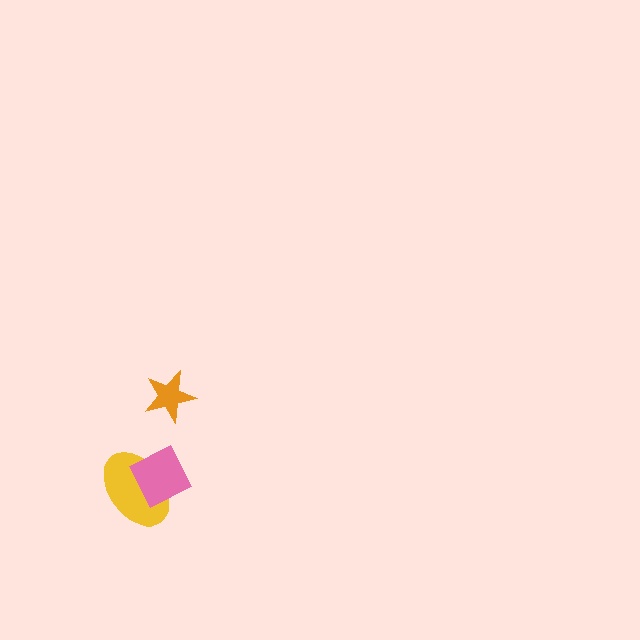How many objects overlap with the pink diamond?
1 object overlaps with the pink diamond.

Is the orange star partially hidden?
No, no other shape covers it.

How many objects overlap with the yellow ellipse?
1 object overlaps with the yellow ellipse.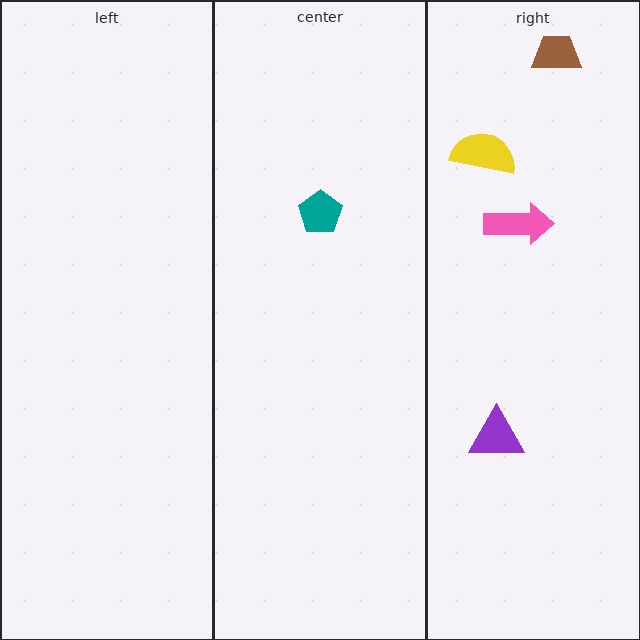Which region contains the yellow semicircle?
The right region.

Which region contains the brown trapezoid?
The right region.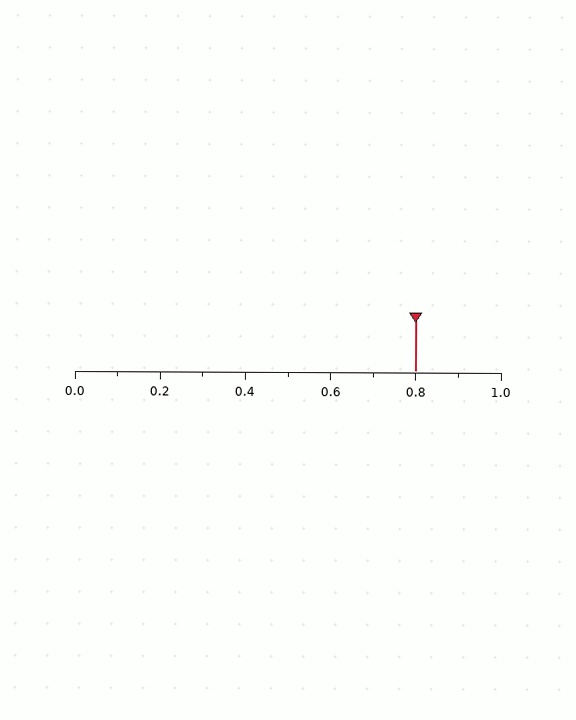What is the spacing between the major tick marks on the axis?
The major ticks are spaced 0.2 apart.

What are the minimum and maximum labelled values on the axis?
The axis runs from 0.0 to 1.0.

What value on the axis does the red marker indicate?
The marker indicates approximately 0.8.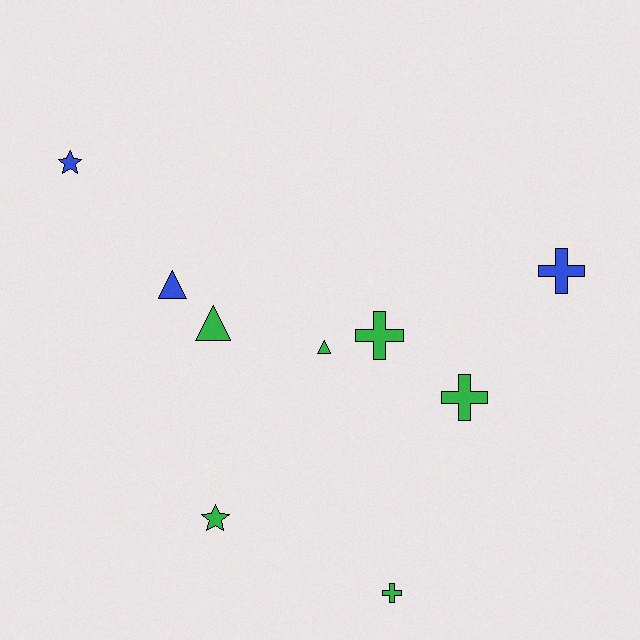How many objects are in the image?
There are 9 objects.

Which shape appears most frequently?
Cross, with 4 objects.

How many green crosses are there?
There are 3 green crosses.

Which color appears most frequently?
Green, with 6 objects.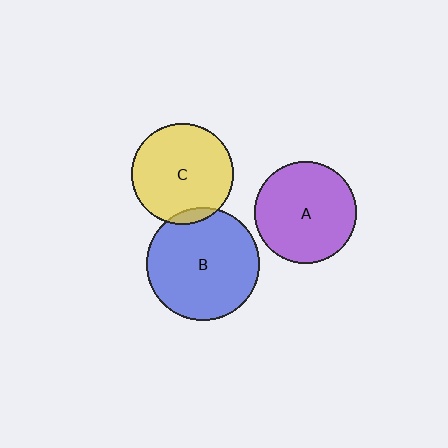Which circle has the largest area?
Circle B (blue).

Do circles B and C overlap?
Yes.